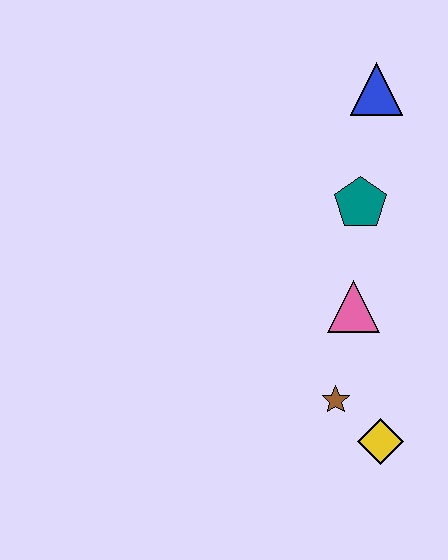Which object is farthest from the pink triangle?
The blue triangle is farthest from the pink triangle.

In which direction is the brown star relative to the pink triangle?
The brown star is below the pink triangle.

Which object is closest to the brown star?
The yellow diamond is closest to the brown star.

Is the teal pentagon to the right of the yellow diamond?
No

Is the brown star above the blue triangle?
No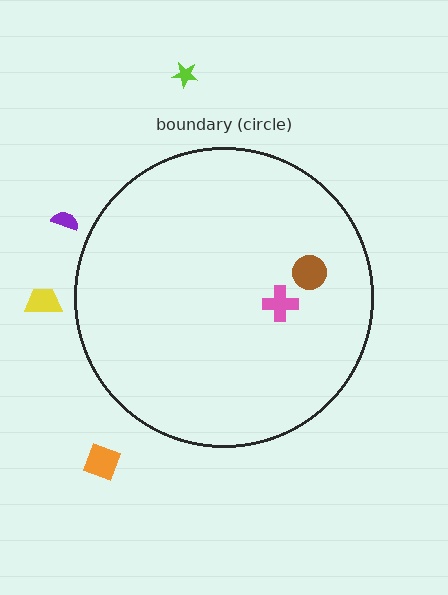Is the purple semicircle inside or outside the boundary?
Outside.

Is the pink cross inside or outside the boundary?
Inside.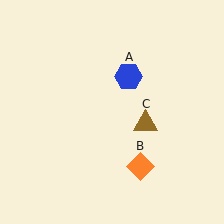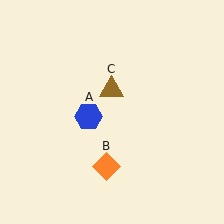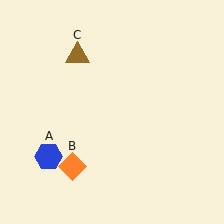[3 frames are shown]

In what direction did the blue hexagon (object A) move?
The blue hexagon (object A) moved down and to the left.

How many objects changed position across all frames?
3 objects changed position: blue hexagon (object A), orange diamond (object B), brown triangle (object C).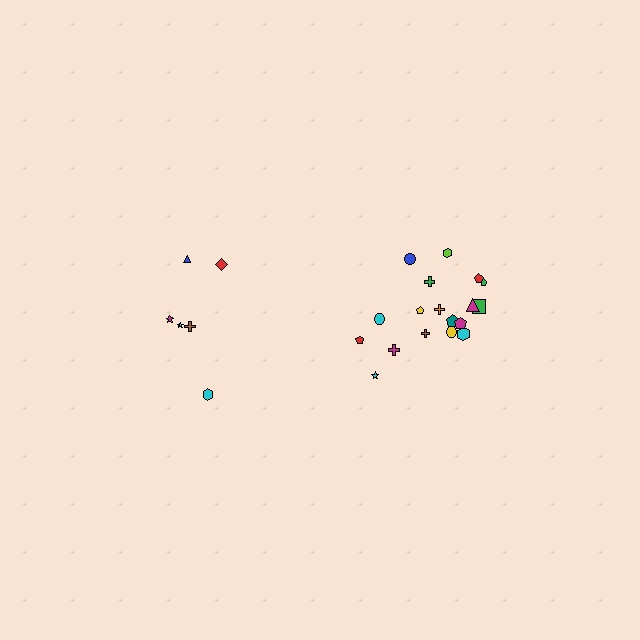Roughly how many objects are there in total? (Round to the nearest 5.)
Roughly 25 objects in total.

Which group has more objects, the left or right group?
The right group.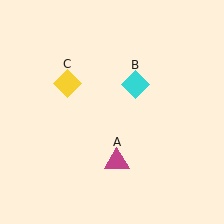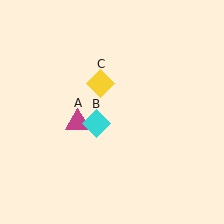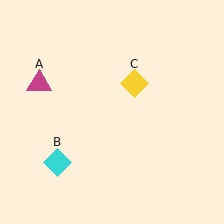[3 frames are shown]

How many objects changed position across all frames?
3 objects changed position: magenta triangle (object A), cyan diamond (object B), yellow diamond (object C).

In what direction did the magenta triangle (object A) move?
The magenta triangle (object A) moved up and to the left.